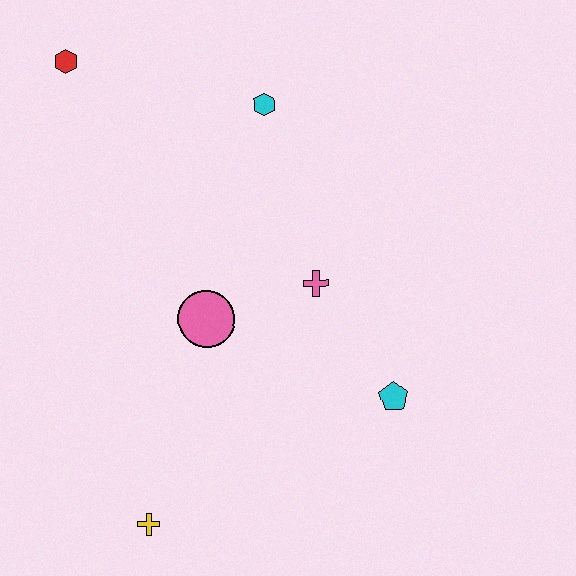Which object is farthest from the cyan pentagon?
The red hexagon is farthest from the cyan pentagon.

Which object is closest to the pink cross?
The pink circle is closest to the pink cross.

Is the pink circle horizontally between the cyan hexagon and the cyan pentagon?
No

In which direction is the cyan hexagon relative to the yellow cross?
The cyan hexagon is above the yellow cross.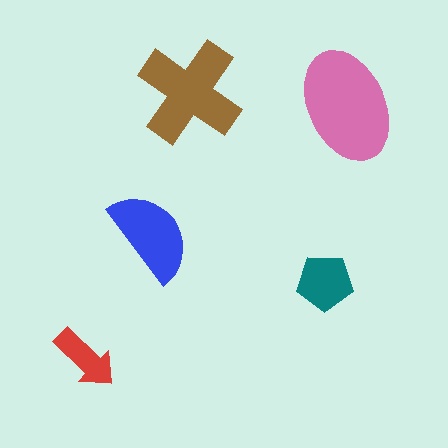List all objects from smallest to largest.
The red arrow, the teal pentagon, the blue semicircle, the brown cross, the pink ellipse.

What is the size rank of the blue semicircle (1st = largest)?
3rd.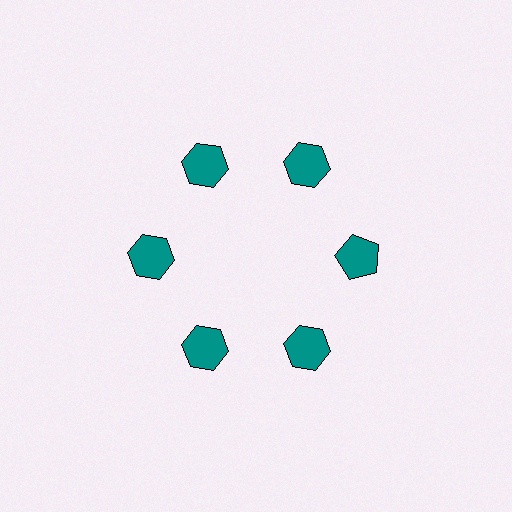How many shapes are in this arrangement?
There are 6 shapes arranged in a ring pattern.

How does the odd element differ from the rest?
It has a different shape: pentagon instead of hexagon.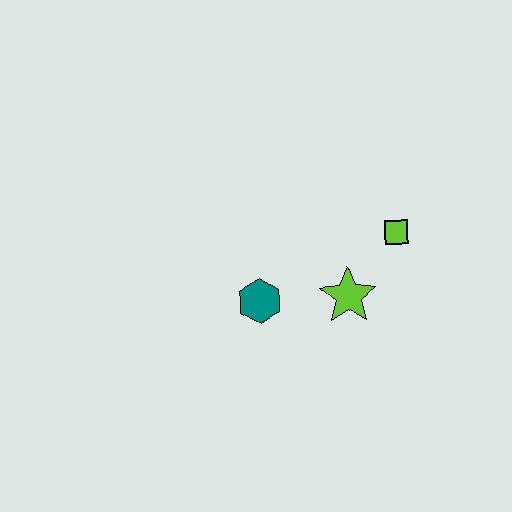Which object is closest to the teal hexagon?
The lime star is closest to the teal hexagon.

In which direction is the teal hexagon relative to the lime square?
The teal hexagon is to the left of the lime square.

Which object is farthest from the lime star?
The teal hexagon is farthest from the lime star.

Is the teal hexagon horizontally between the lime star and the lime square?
No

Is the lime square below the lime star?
No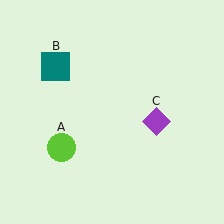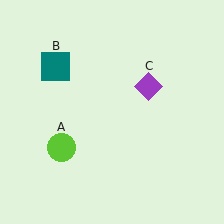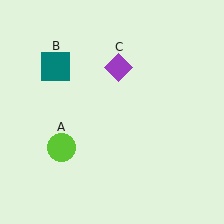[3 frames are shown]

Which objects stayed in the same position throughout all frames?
Lime circle (object A) and teal square (object B) remained stationary.